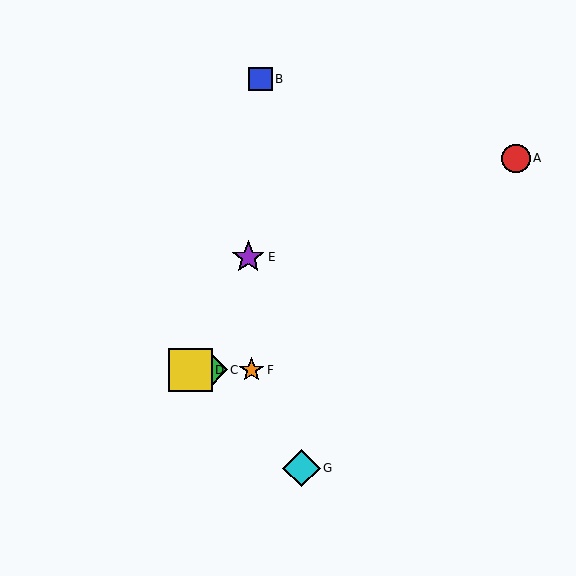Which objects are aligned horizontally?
Objects C, D, F are aligned horizontally.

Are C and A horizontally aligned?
No, C is at y≈370 and A is at y≈158.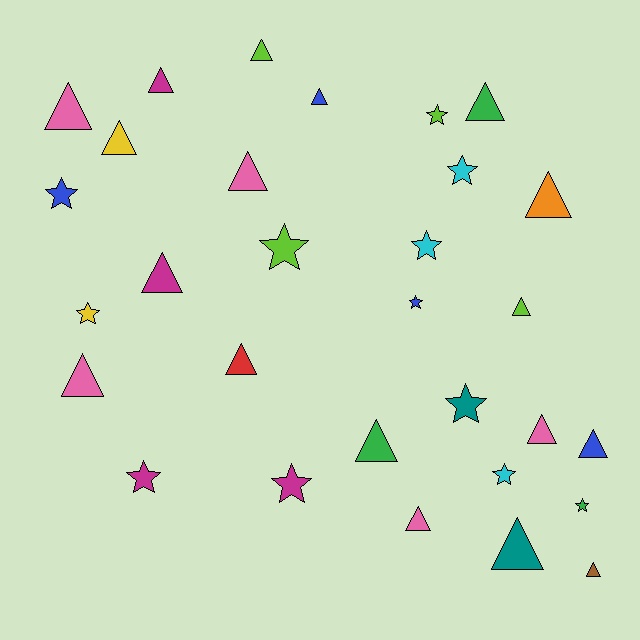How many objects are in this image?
There are 30 objects.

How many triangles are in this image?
There are 18 triangles.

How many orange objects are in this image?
There is 1 orange object.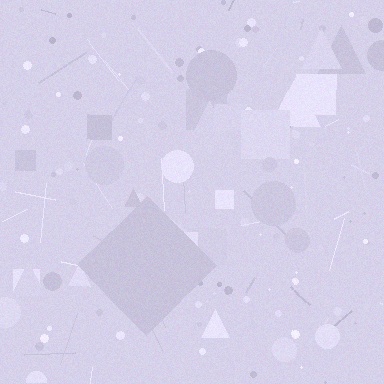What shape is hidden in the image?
A diamond is hidden in the image.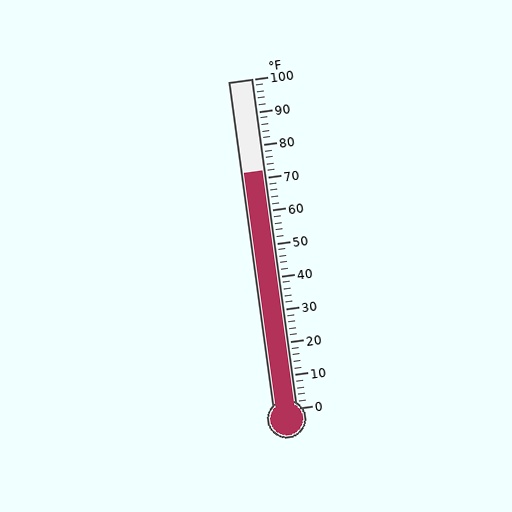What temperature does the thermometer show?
The thermometer shows approximately 72°F.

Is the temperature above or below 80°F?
The temperature is below 80°F.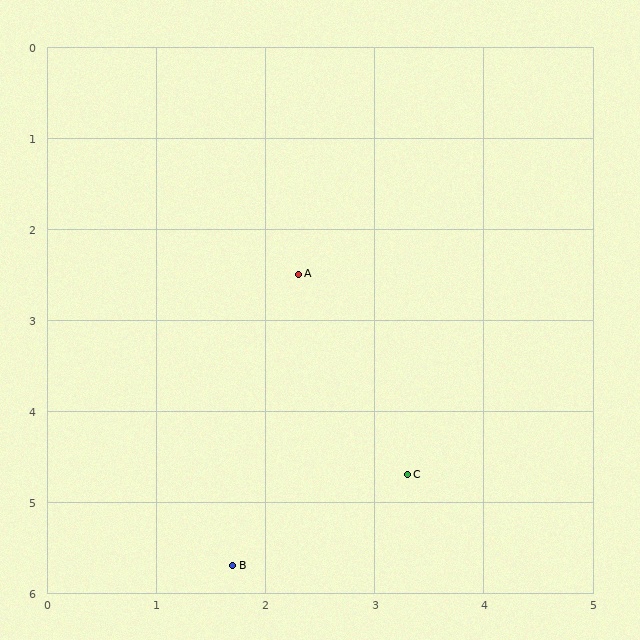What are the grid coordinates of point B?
Point B is at approximately (1.7, 5.7).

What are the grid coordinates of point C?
Point C is at approximately (3.3, 4.7).